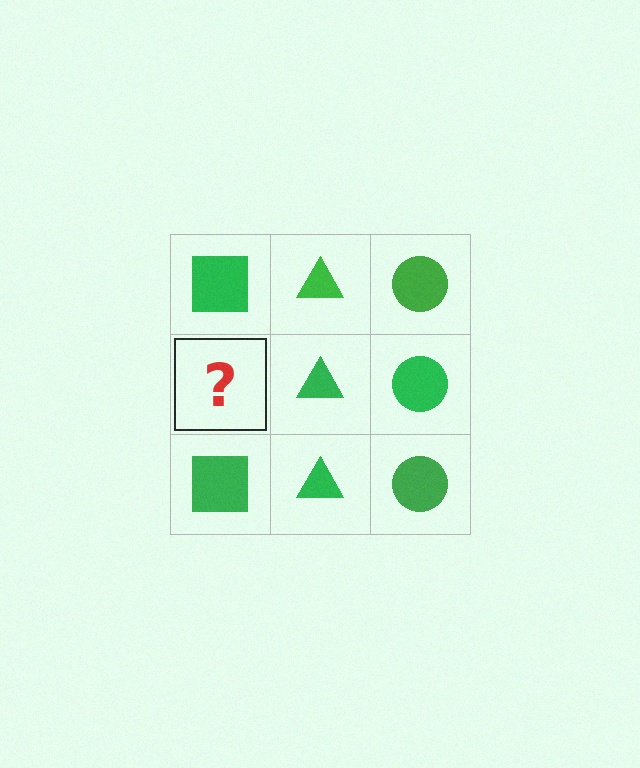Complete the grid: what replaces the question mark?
The question mark should be replaced with a green square.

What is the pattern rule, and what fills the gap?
The rule is that each column has a consistent shape. The gap should be filled with a green square.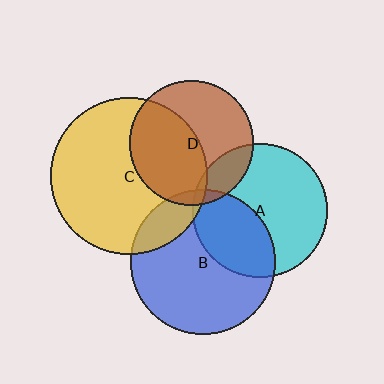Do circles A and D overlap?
Yes.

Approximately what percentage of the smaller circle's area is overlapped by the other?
Approximately 15%.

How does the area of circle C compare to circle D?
Approximately 1.6 times.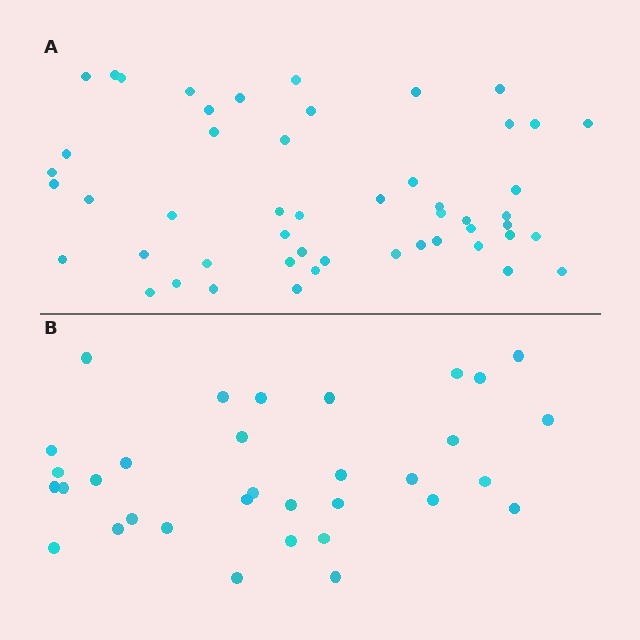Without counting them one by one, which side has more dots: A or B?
Region A (the top region) has more dots.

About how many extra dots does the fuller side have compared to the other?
Region A has approximately 20 more dots than region B.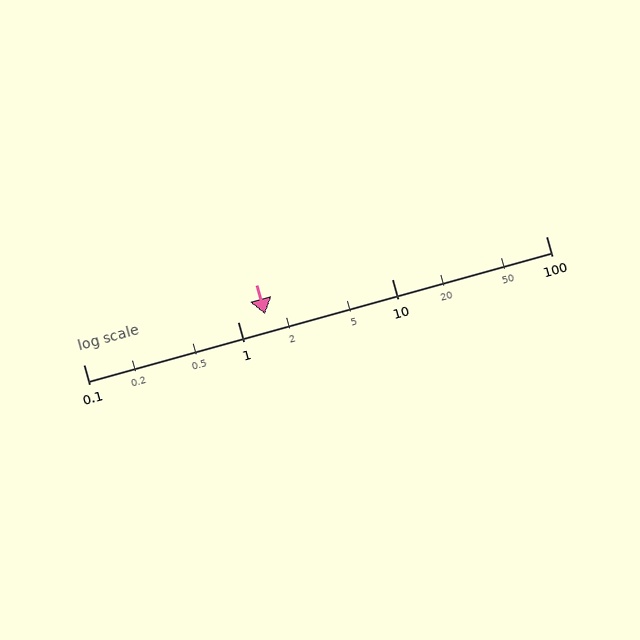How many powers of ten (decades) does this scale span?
The scale spans 3 decades, from 0.1 to 100.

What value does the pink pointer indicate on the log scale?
The pointer indicates approximately 1.5.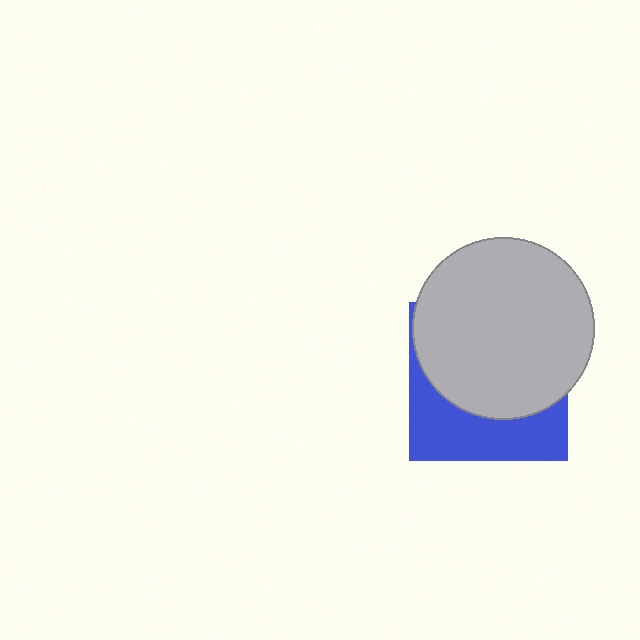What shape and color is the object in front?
The object in front is a light gray circle.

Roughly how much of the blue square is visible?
A small part of it is visible (roughly 36%).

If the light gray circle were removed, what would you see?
You would see the complete blue square.